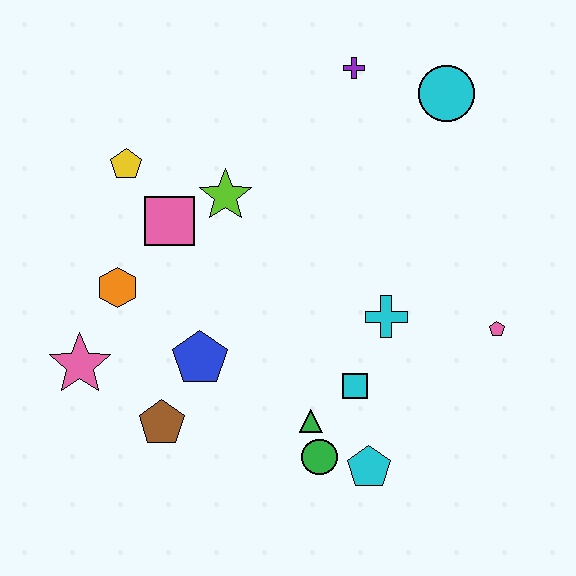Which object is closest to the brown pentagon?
The blue pentagon is closest to the brown pentagon.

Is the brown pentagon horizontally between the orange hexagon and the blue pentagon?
Yes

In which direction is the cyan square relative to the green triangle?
The cyan square is to the right of the green triangle.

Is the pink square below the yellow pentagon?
Yes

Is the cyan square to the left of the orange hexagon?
No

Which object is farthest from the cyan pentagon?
The purple cross is farthest from the cyan pentagon.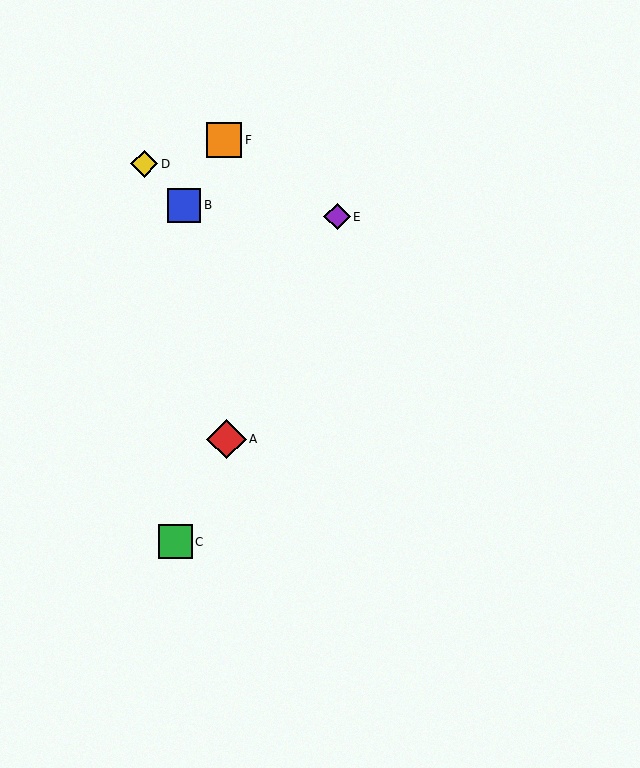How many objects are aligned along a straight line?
3 objects (A, C, E) are aligned along a straight line.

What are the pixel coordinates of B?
Object B is at (184, 205).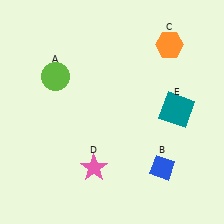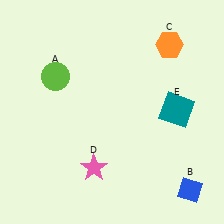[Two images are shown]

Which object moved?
The blue diamond (B) moved right.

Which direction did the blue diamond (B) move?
The blue diamond (B) moved right.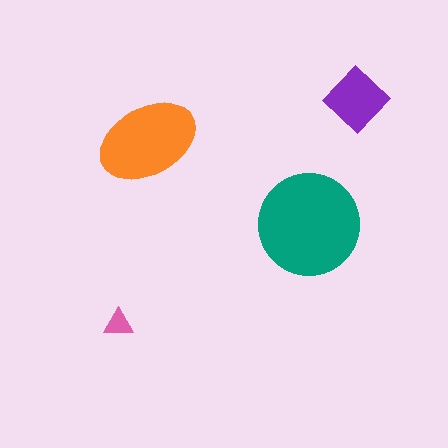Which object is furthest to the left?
The pink triangle is leftmost.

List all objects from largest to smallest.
The teal circle, the orange ellipse, the purple diamond, the pink triangle.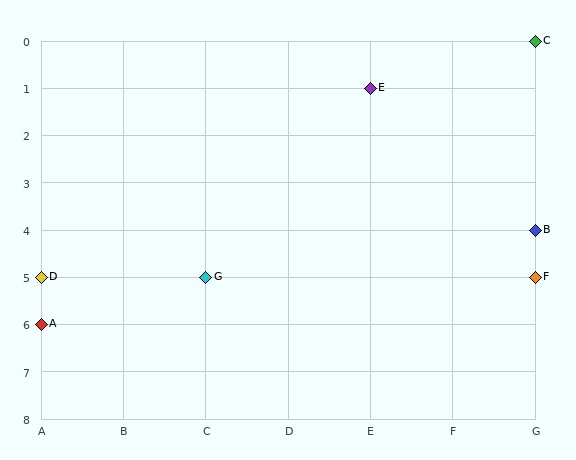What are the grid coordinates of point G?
Point G is at grid coordinates (C, 5).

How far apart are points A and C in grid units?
Points A and C are 6 columns and 6 rows apart (about 8.5 grid units diagonally).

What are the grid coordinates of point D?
Point D is at grid coordinates (A, 5).